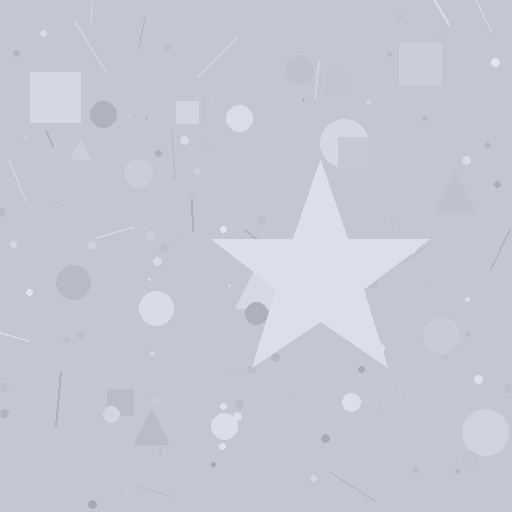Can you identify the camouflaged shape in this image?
The camouflaged shape is a star.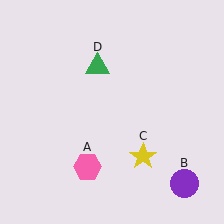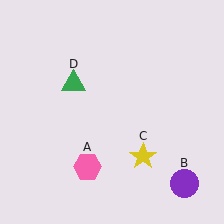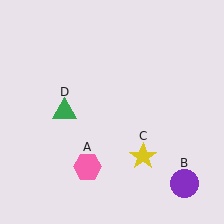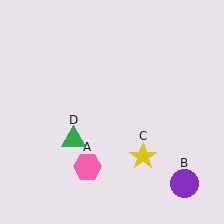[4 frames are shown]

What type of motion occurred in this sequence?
The green triangle (object D) rotated counterclockwise around the center of the scene.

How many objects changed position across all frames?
1 object changed position: green triangle (object D).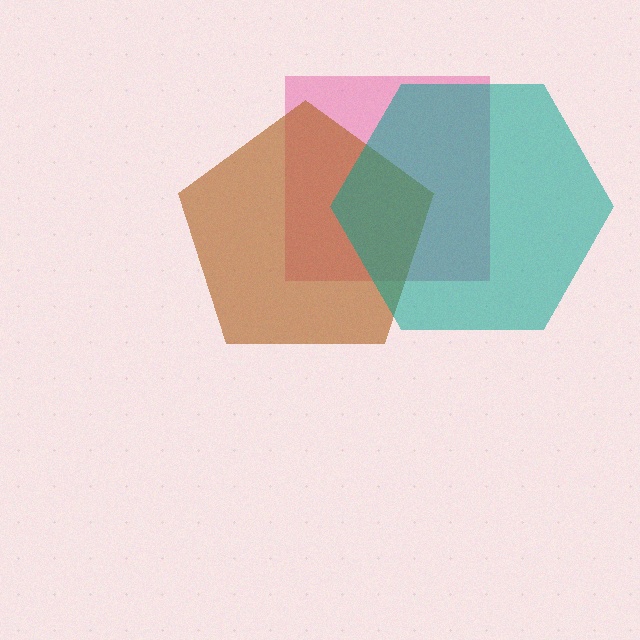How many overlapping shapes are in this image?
There are 3 overlapping shapes in the image.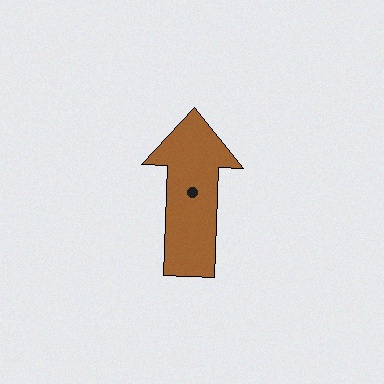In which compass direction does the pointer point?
North.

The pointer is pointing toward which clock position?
Roughly 12 o'clock.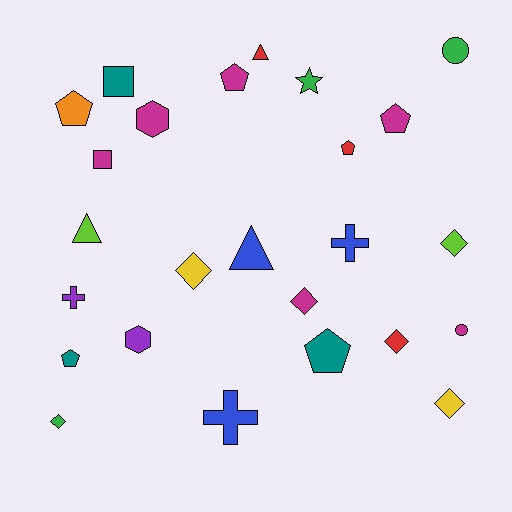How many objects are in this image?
There are 25 objects.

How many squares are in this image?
There are 2 squares.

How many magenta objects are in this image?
There are 6 magenta objects.